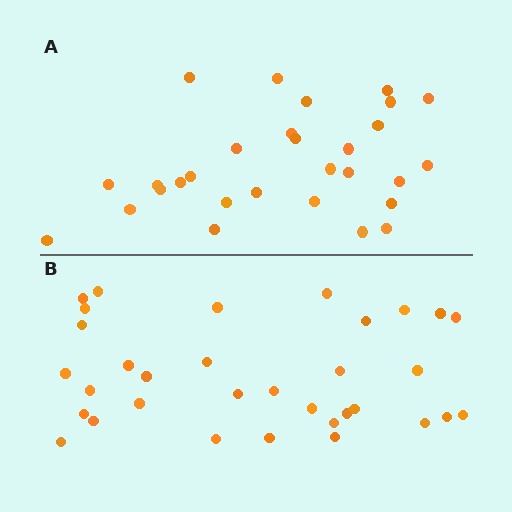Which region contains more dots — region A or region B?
Region B (the bottom region) has more dots.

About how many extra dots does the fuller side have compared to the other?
Region B has about 4 more dots than region A.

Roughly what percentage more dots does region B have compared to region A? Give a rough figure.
About 15% more.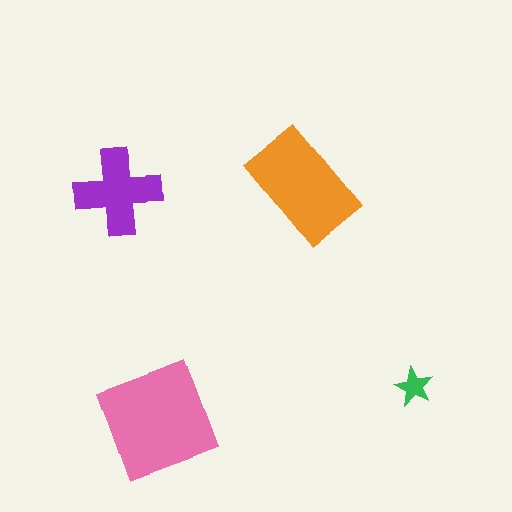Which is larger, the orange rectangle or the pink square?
The pink square.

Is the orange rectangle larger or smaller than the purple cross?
Larger.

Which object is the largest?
The pink square.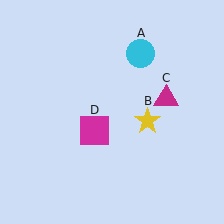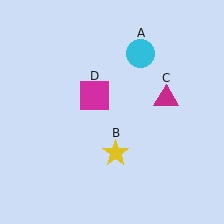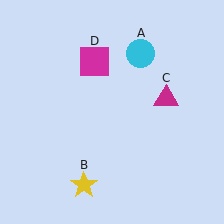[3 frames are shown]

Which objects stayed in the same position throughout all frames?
Cyan circle (object A) and magenta triangle (object C) remained stationary.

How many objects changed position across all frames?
2 objects changed position: yellow star (object B), magenta square (object D).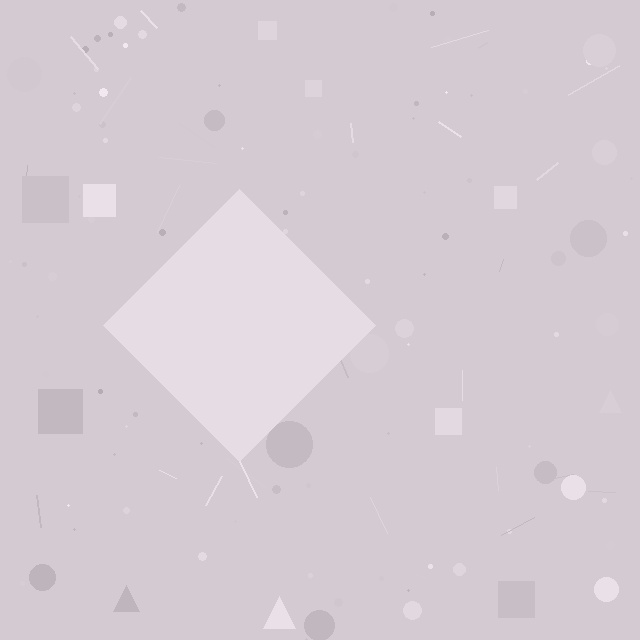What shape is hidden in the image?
A diamond is hidden in the image.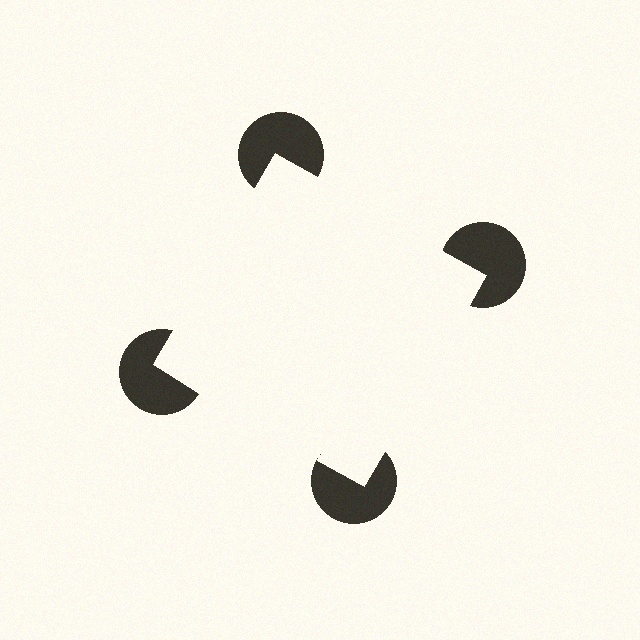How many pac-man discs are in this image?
There are 4 — one at each vertex of the illusory square.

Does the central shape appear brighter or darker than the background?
It typically appears slightly brighter than the background, even though no actual brightness change is drawn.